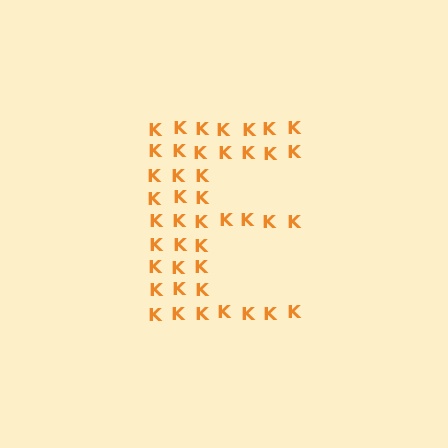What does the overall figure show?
The overall figure shows the letter E.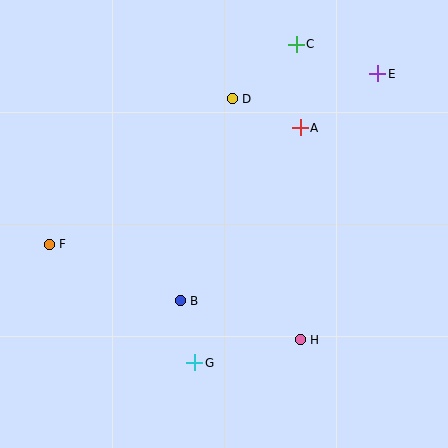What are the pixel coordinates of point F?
Point F is at (49, 244).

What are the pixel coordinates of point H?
Point H is at (300, 340).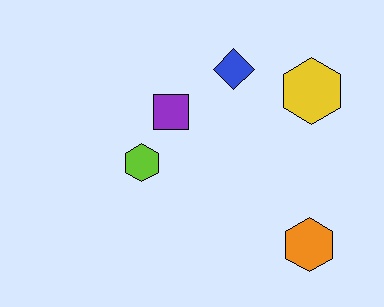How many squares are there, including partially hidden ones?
There is 1 square.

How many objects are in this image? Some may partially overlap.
There are 5 objects.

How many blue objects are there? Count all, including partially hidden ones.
There is 1 blue object.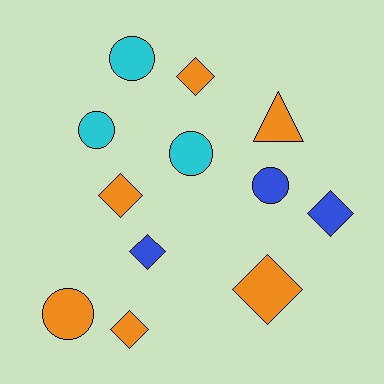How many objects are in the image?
There are 12 objects.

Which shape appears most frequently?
Diamond, with 6 objects.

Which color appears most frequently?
Orange, with 6 objects.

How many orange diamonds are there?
There are 4 orange diamonds.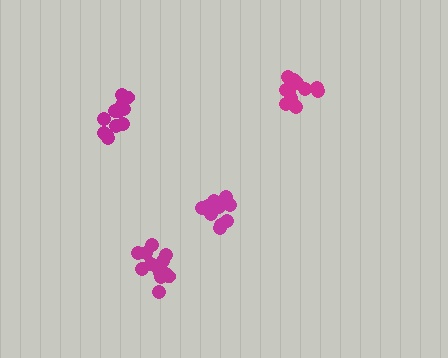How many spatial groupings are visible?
There are 4 spatial groupings.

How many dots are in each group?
Group 1: 11 dots, Group 2: 13 dots, Group 3: 12 dots, Group 4: 12 dots (48 total).